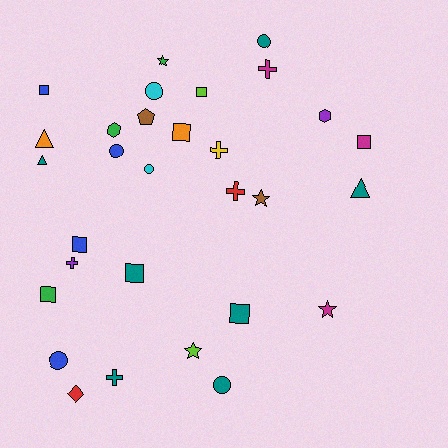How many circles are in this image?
There are 6 circles.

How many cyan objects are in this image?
There are 2 cyan objects.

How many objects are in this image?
There are 30 objects.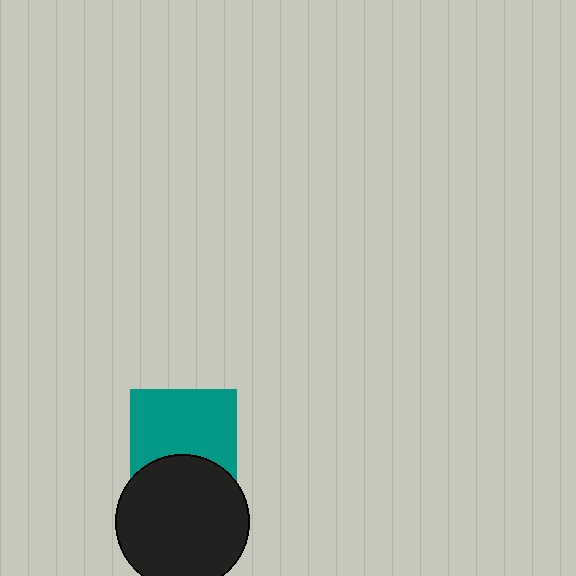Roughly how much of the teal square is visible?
Most of it is visible (roughly 69%).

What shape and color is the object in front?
The object in front is a black circle.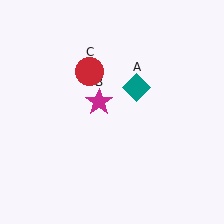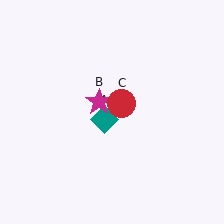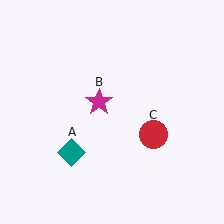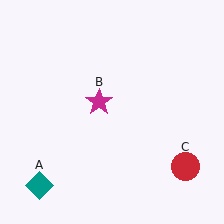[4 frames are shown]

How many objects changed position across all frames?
2 objects changed position: teal diamond (object A), red circle (object C).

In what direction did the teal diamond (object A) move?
The teal diamond (object A) moved down and to the left.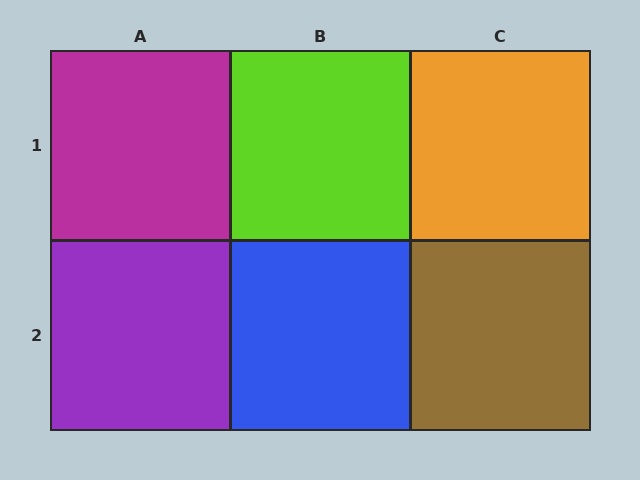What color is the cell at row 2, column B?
Blue.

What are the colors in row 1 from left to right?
Magenta, lime, orange.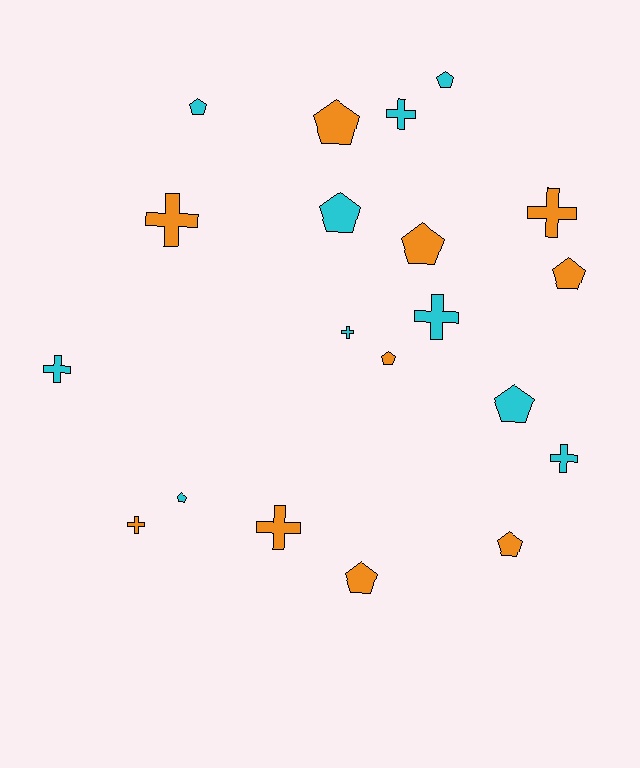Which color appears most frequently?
Cyan, with 10 objects.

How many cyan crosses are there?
There are 5 cyan crosses.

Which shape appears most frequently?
Pentagon, with 11 objects.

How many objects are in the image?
There are 20 objects.